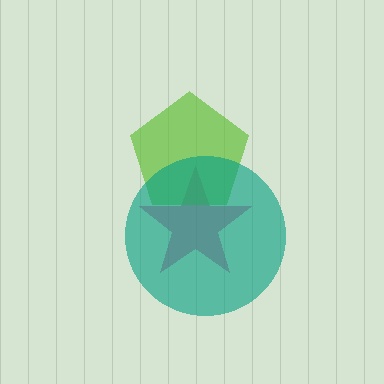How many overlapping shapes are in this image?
There are 3 overlapping shapes in the image.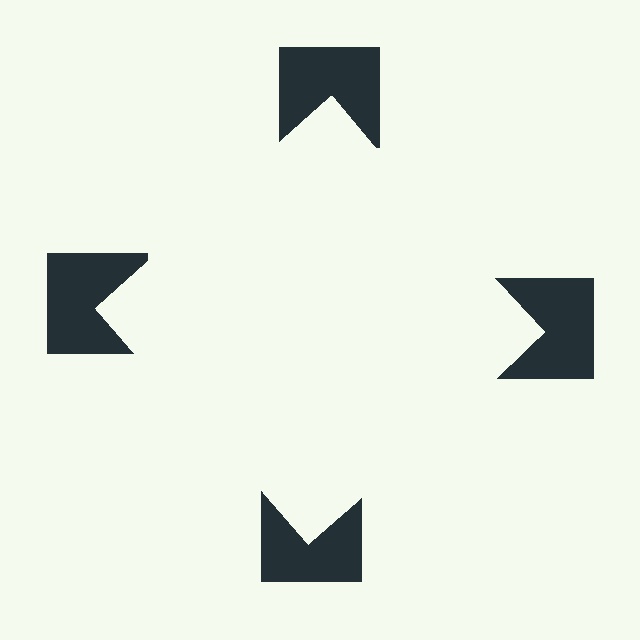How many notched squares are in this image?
There are 4 — one at each vertex of the illusory square.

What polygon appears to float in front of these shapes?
An illusory square — its edges are inferred from the aligned wedge cuts in the notched squares, not physically drawn.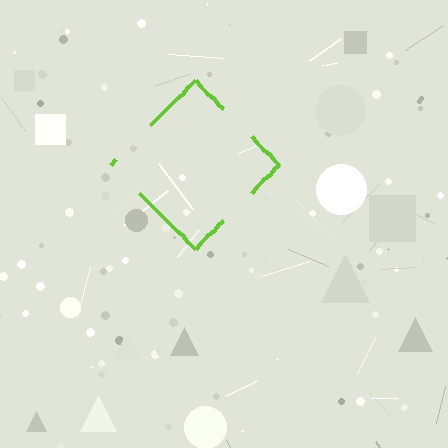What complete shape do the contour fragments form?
The contour fragments form a diamond.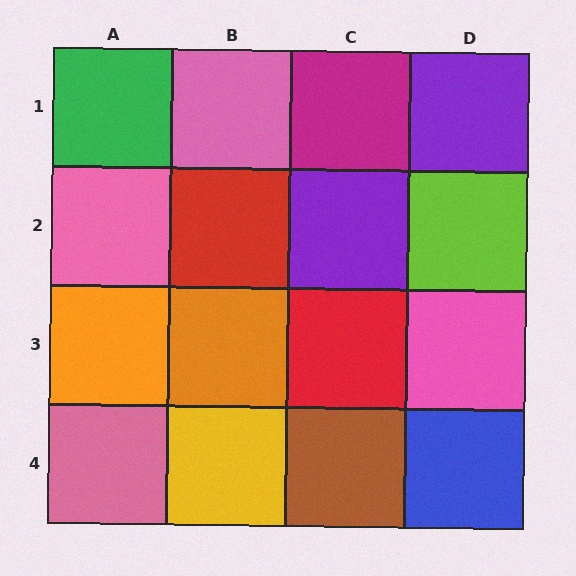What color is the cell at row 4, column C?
Brown.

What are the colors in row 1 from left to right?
Green, pink, magenta, purple.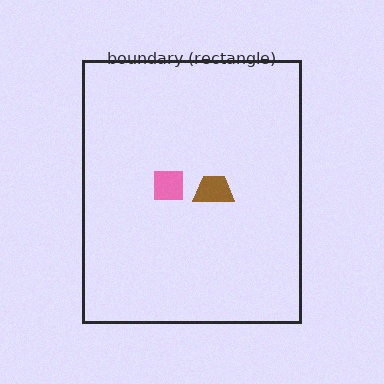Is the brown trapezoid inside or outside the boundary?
Inside.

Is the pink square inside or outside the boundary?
Inside.